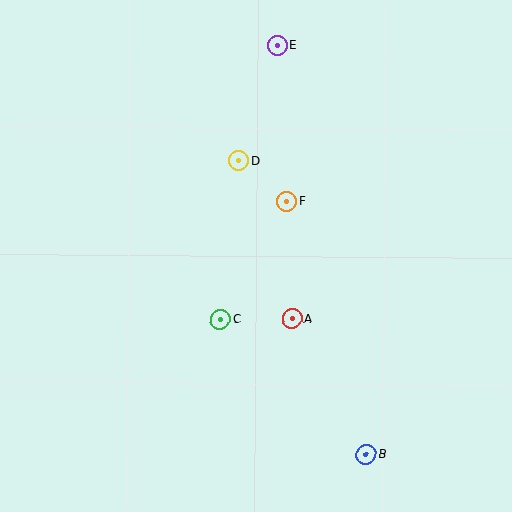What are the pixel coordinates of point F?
Point F is at (287, 202).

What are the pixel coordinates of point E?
Point E is at (277, 45).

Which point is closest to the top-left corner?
Point E is closest to the top-left corner.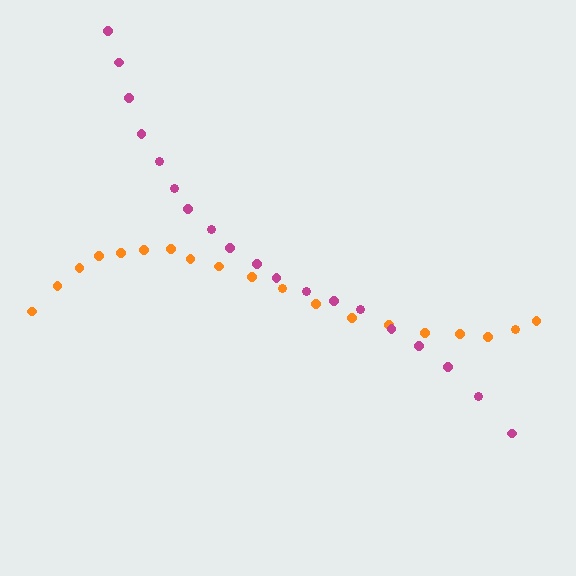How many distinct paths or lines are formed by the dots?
There are 2 distinct paths.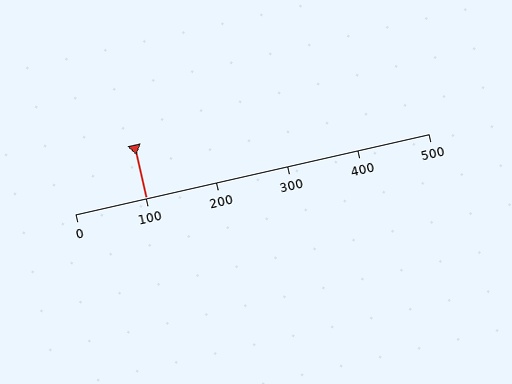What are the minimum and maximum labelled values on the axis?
The axis runs from 0 to 500.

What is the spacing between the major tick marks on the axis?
The major ticks are spaced 100 apart.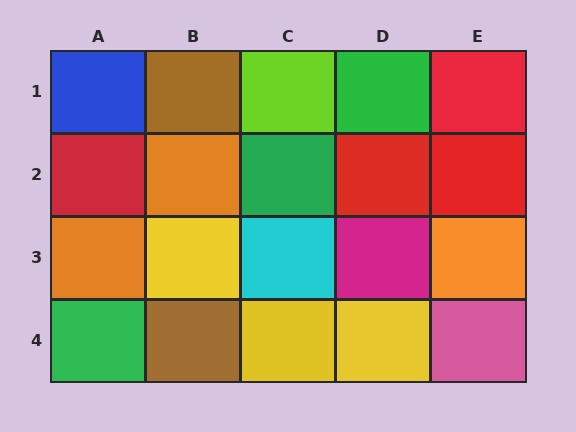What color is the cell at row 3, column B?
Yellow.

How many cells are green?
3 cells are green.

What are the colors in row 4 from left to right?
Green, brown, yellow, yellow, pink.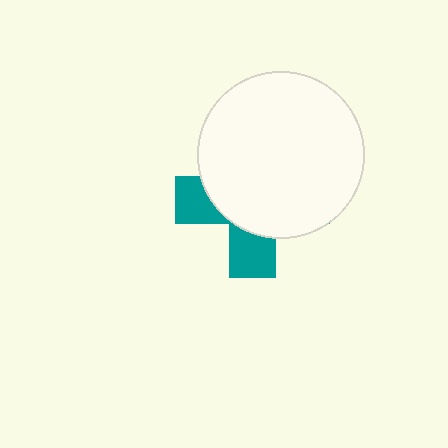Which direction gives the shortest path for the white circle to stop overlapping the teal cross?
Moving up gives the shortest separation.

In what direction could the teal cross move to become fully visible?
The teal cross could move down. That would shift it out from behind the white circle entirely.